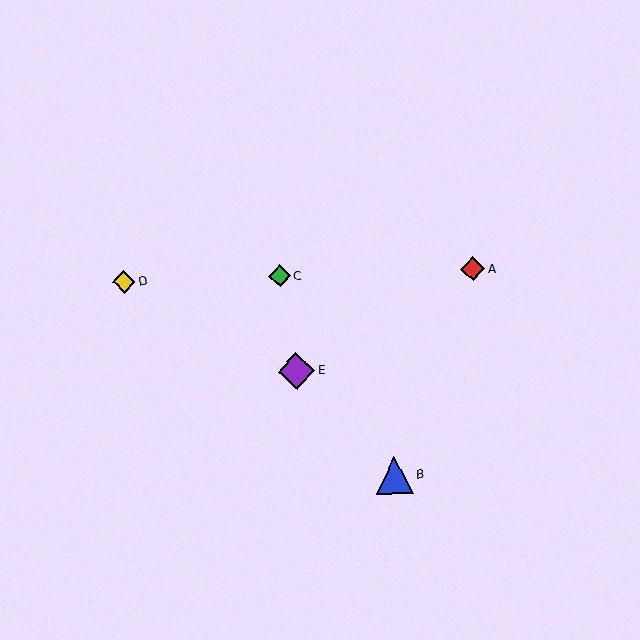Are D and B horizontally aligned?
No, D is at y≈282 and B is at y≈476.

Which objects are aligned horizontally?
Objects A, C, D are aligned horizontally.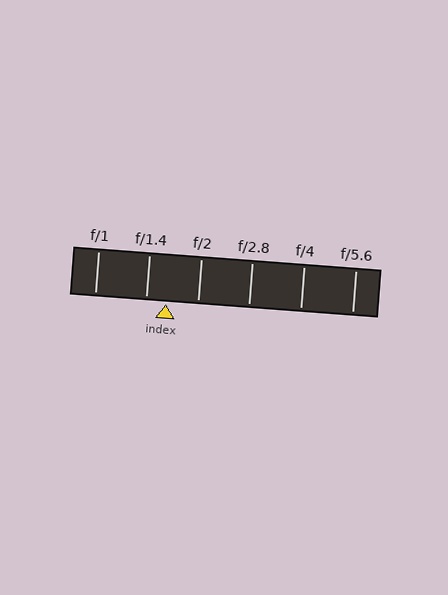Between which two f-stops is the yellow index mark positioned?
The index mark is between f/1.4 and f/2.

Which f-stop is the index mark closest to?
The index mark is closest to f/1.4.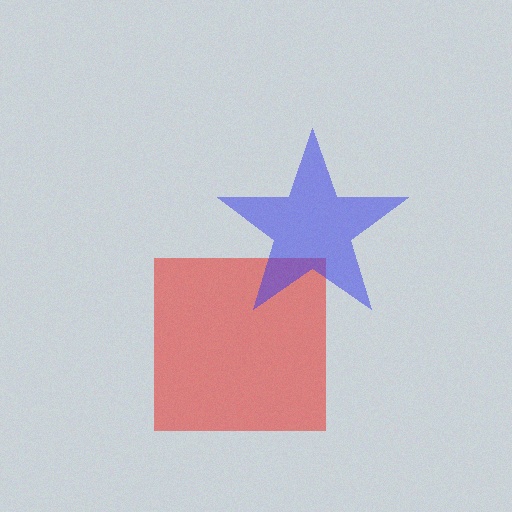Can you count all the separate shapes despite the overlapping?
Yes, there are 2 separate shapes.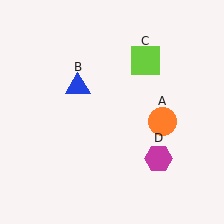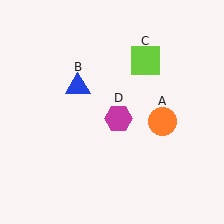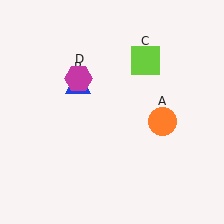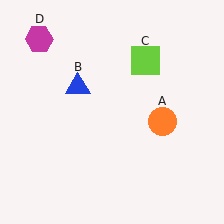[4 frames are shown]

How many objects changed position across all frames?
1 object changed position: magenta hexagon (object D).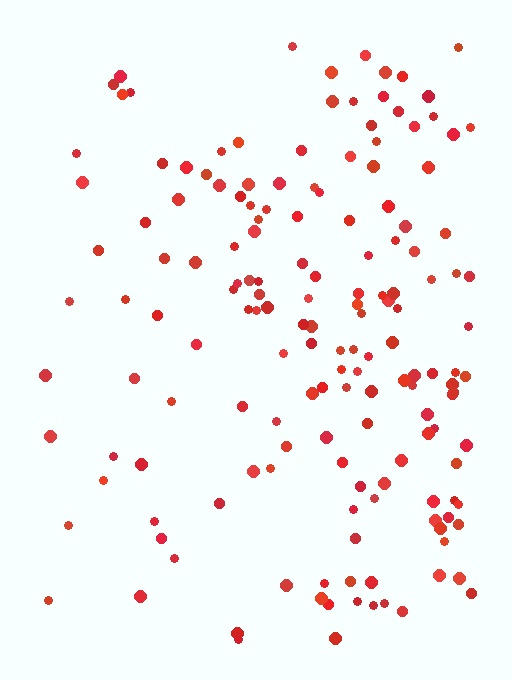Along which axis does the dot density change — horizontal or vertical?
Horizontal.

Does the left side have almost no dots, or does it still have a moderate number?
Still a moderate number, just noticeably fewer than the right.